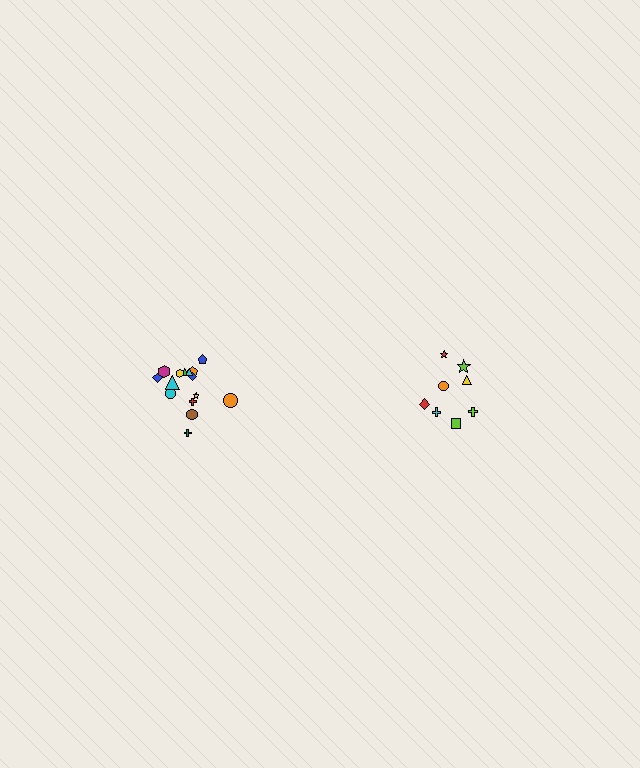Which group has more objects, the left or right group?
The left group.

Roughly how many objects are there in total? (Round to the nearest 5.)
Roughly 25 objects in total.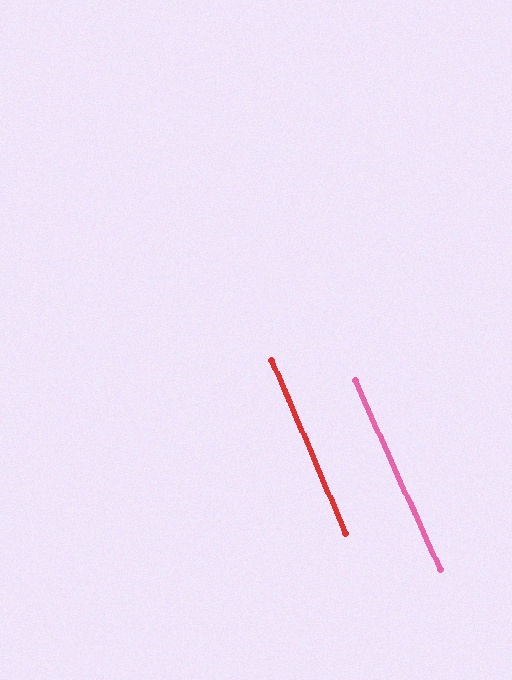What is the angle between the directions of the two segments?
Approximately 1 degree.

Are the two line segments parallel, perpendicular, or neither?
Parallel — their directions differ by only 1.1°.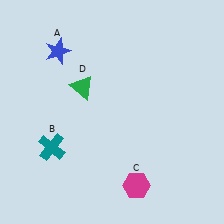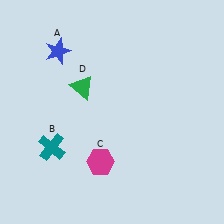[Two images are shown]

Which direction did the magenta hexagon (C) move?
The magenta hexagon (C) moved left.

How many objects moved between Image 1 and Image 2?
1 object moved between the two images.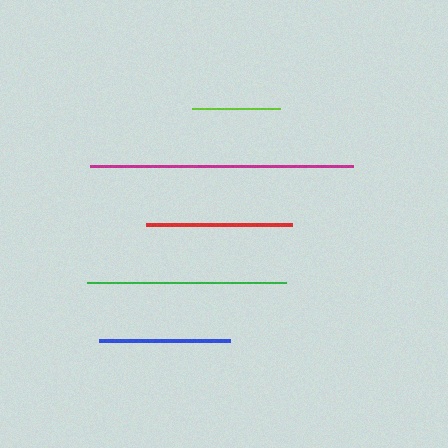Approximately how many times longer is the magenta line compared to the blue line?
The magenta line is approximately 2.0 times the length of the blue line.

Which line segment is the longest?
The magenta line is the longest at approximately 263 pixels.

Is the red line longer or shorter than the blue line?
The red line is longer than the blue line.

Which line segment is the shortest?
The lime line is the shortest at approximately 88 pixels.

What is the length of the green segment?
The green segment is approximately 198 pixels long.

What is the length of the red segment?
The red segment is approximately 145 pixels long.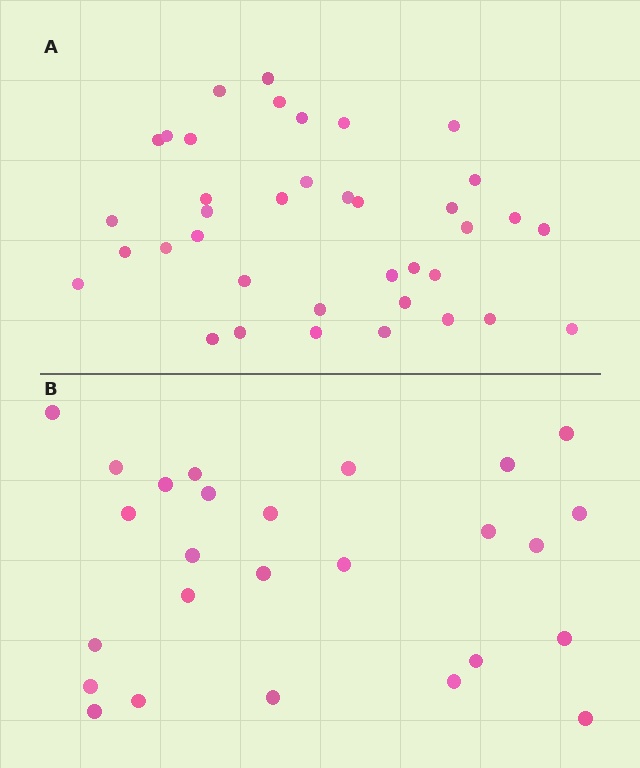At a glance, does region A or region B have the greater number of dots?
Region A (the top region) has more dots.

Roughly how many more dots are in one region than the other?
Region A has roughly 12 or so more dots than region B.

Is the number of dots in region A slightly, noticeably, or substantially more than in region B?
Region A has substantially more. The ratio is roughly 1.5 to 1.